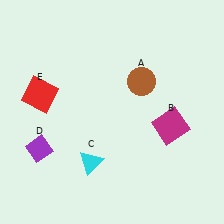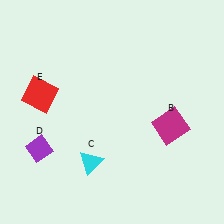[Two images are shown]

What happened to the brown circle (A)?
The brown circle (A) was removed in Image 2. It was in the top-right area of Image 1.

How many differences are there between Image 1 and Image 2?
There is 1 difference between the two images.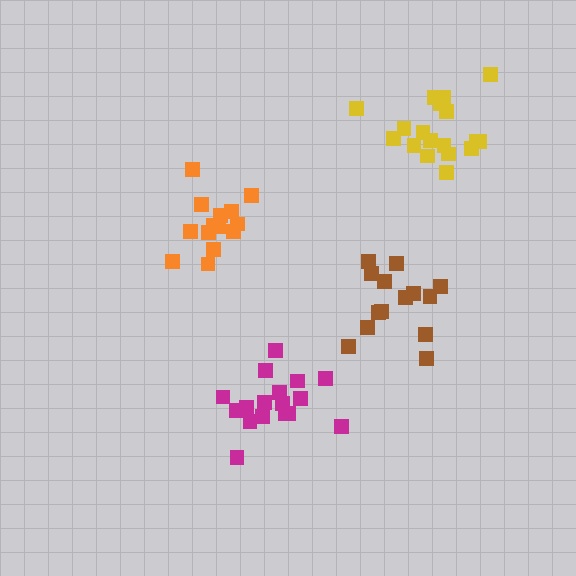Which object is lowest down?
The magenta cluster is bottommost.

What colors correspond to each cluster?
The clusters are colored: magenta, brown, yellow, orange.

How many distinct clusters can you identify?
There are 4 distinct clusters.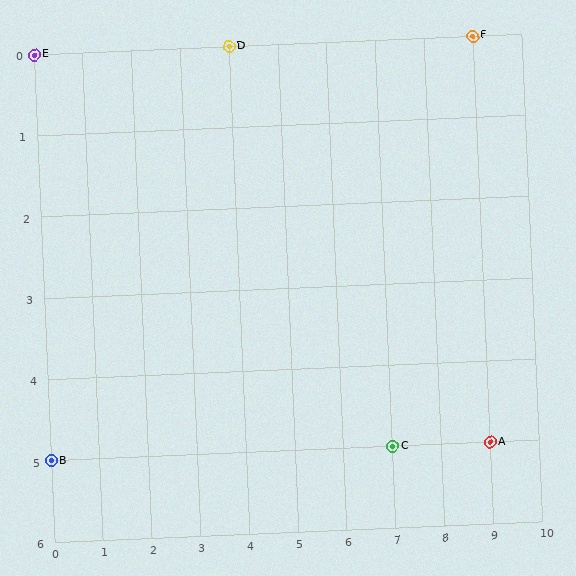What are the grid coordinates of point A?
Point A is at grid coordinates (9, 5).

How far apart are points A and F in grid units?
Points A and F are 5 rows apart.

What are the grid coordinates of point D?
Point D is at grid coordinates (4, 0).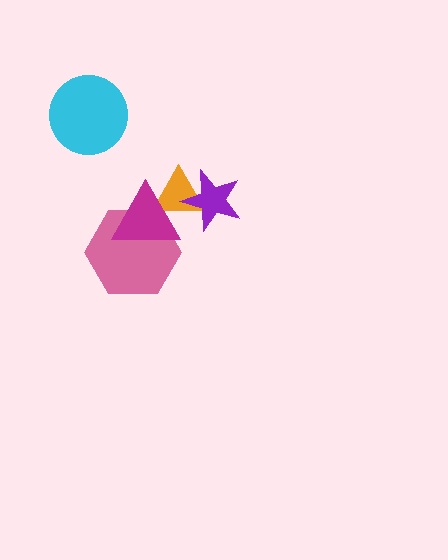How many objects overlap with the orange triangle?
2 objects overlap with the orange triangle.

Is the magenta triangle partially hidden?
No, no other shape covers it.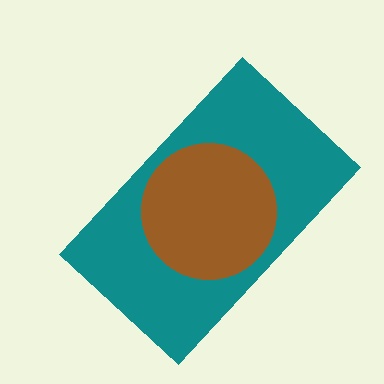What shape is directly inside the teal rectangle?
The brown circle.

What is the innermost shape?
The brown circle.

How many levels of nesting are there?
2.